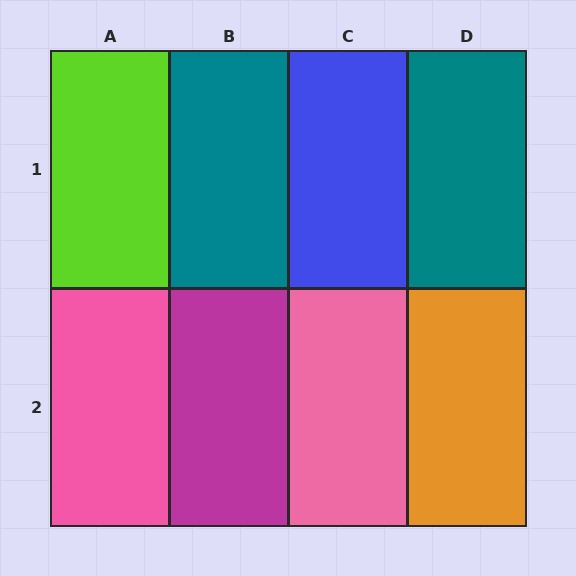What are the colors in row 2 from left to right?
Pink, magenta, pink, orange.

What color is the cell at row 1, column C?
Blue.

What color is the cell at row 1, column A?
Lime.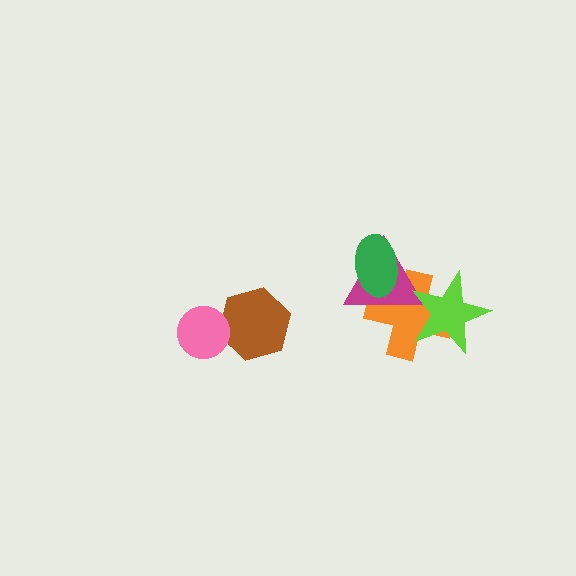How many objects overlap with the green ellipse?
2 objects overlap with the green ellipse.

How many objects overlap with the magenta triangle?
3 objects overlap with the magenta triangle.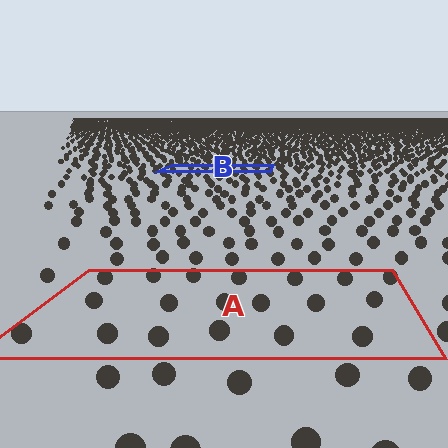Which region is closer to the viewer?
Region A is closer. The texture elements there are larger and more spread out.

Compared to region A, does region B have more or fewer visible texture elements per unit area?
Region B has more texture elements per unit area — they are packed more densely because it is farther away.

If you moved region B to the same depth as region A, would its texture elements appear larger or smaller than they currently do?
They would appear larger. At a closer depth, the same texture elements are projected at a bigger on-screen size.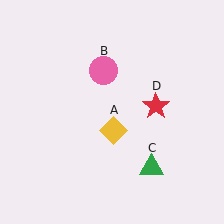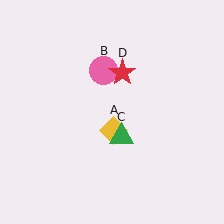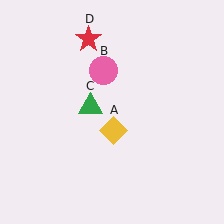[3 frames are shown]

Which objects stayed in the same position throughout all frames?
Yellow diamond (object A) and pink circle (object B) remained stationary.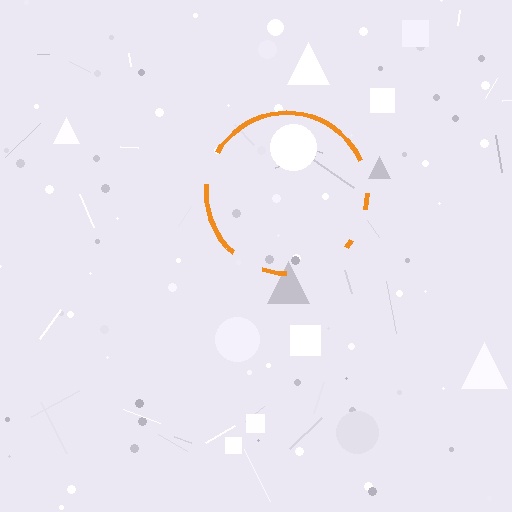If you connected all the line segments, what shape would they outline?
They would outline a circle.